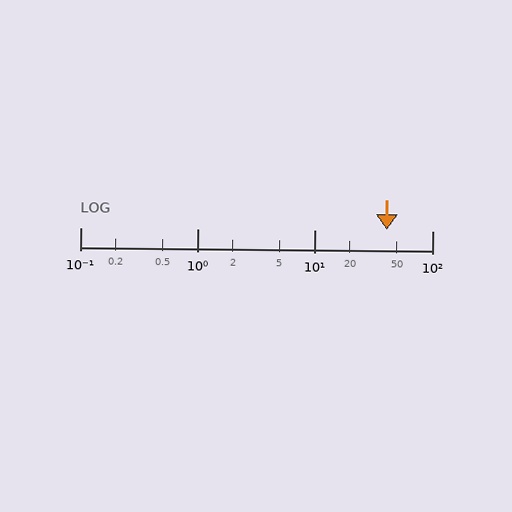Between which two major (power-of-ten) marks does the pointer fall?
The pointer is between 10 and 100.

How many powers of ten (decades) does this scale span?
The scale spans 3 decades, from 0.1 to 100.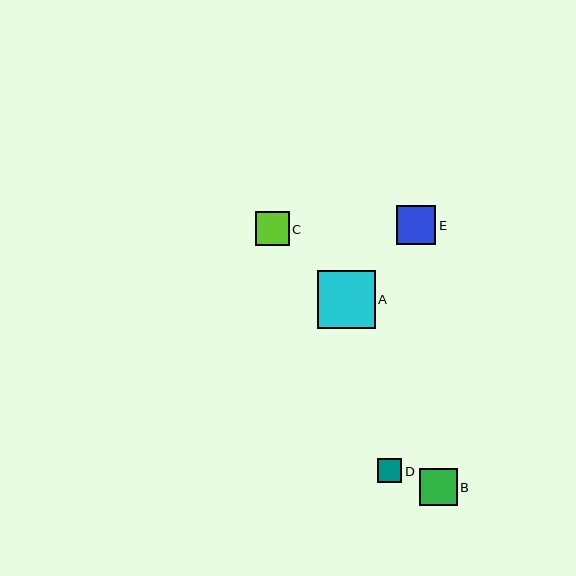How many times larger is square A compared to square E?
Square A is approximately 1.5 times the size of square E.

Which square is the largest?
Square A is the largest with a size of approximately 58 pixels.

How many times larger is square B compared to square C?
Square B is approximately 1.1 times the size of square C.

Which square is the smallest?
Square D is the smallest with a size of approximately 24 pixels.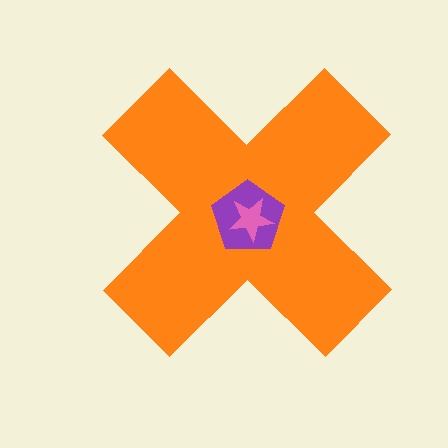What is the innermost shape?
The pink star.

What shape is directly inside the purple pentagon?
The pink star.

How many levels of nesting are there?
3.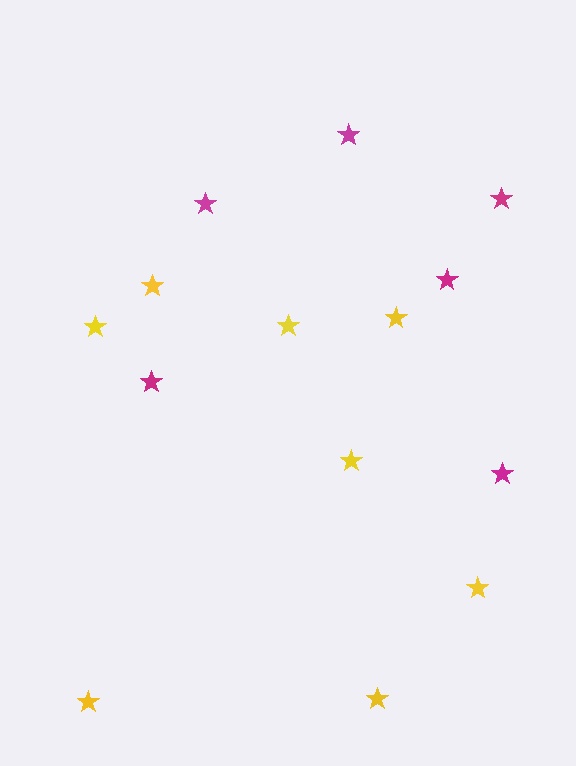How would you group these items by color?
There are 2 groups: one group of yellow stars (8) and one group of magenta stars (6).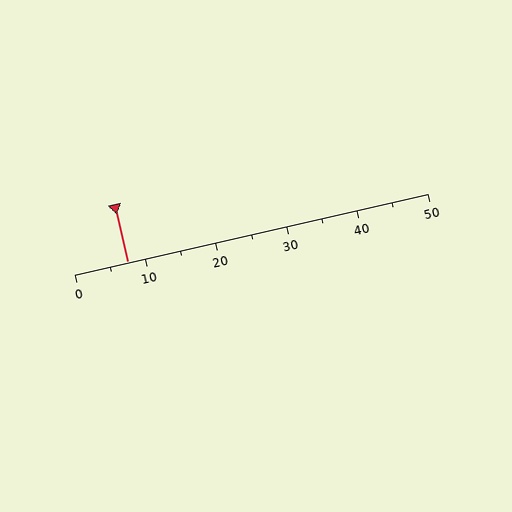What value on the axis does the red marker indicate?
The marker indicates approximately 7.5.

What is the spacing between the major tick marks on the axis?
The major ticks are spaced 10 apart.